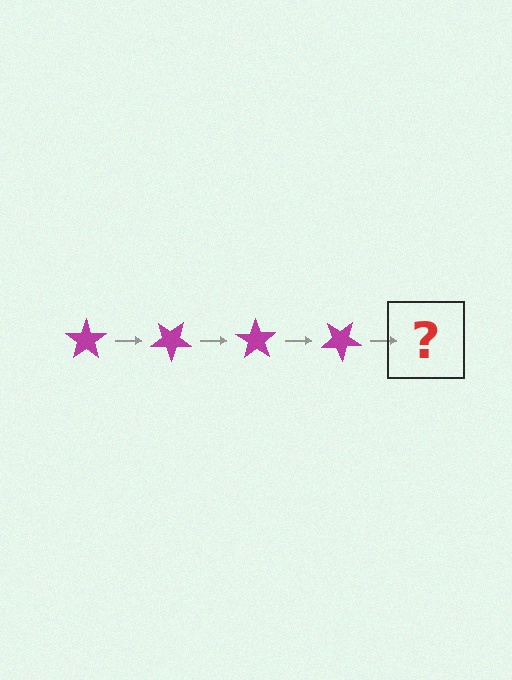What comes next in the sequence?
The next element should be a magenta star rotated 140 degrees.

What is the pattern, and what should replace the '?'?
The pattern is that the star rotates 35 degrees each step. The '?' should be a magenta star rotated 140 degrees.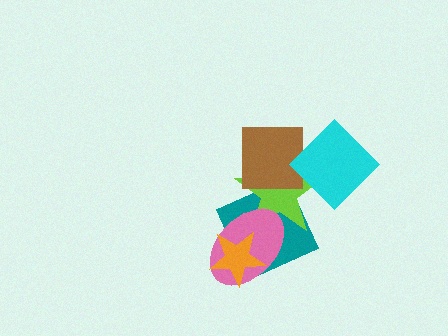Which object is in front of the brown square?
The cyan diamond is in front of the brown square.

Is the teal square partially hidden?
Yes, it is partially covered by another shape.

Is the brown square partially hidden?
Yes, it is partially covered by another shape.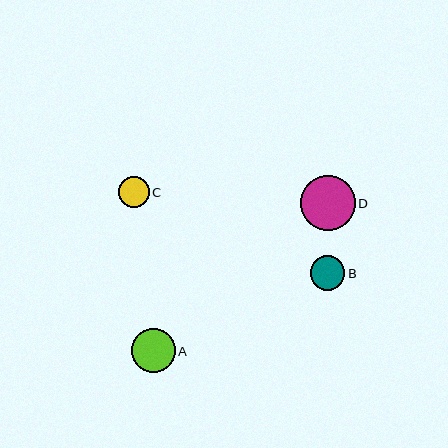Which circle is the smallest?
Circle C is the smallest with a size of approximately 30 pixels.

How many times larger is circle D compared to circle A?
Circle D is approximately 1.3 times the size of circle A.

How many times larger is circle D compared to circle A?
Circle D is approximately 1.3 times the size of circle A.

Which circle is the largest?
Circle D is the largest with a size of approximately 55 pixels.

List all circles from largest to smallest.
From largest to smallest: D, A, B, C.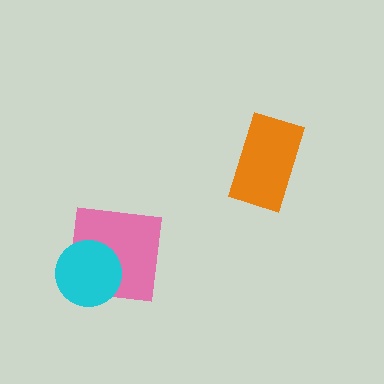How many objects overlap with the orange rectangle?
0 objects overlap with the orange rectangle.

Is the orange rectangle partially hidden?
No, no other shape covers it.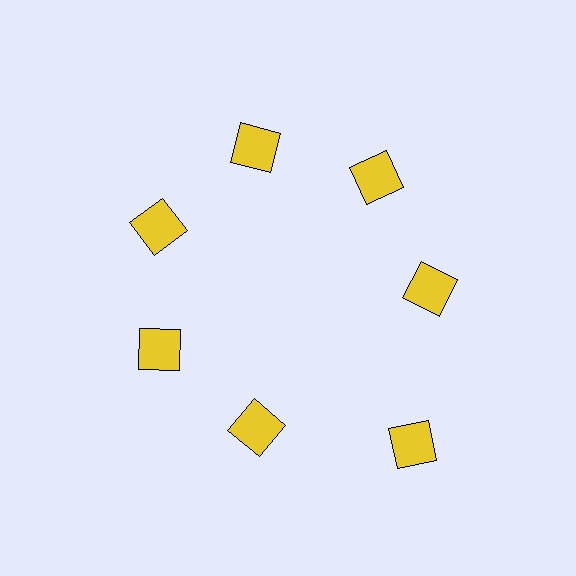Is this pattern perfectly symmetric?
No. The 7 yellow squares are arranged in a ring, but one element near the 5 o'clock position is pushed outward from the center, breaking the 7-fold rotational symmetry.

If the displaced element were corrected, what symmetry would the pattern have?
It would have 7-fold rotational symmetry — the pattern would map onto itself every 51 degrees.